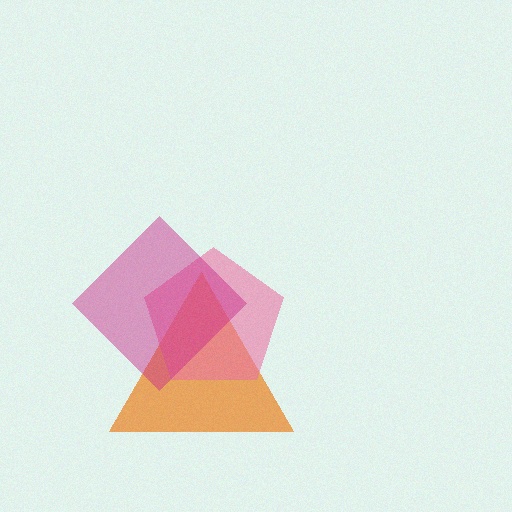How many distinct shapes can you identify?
There are 3 distinct shapes: an orange triangle, a pink pentagon, a magenta diamond.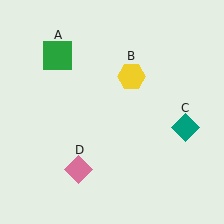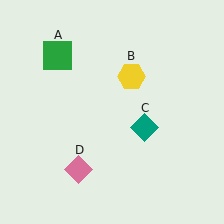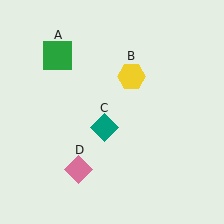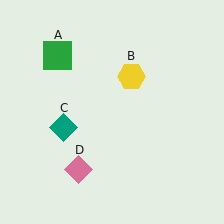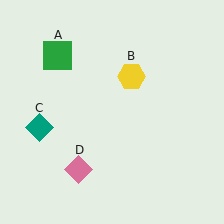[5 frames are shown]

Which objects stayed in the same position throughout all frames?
Green square (object A) and yellow hexagon (object B) and pink diamond (object D) remained stationary.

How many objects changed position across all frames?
1 object changed position: teal diamond (object C).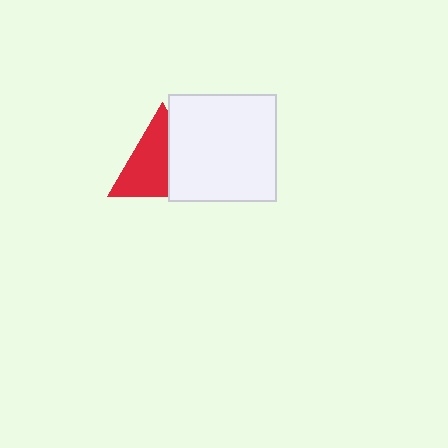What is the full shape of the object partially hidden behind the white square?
The partially hidden object is a red triangle.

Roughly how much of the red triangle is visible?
About half of it is visible (roughly 59%).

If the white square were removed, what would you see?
You would see the complete red triangle.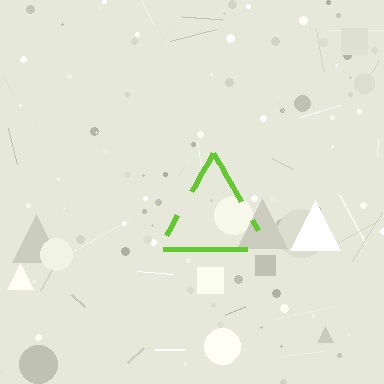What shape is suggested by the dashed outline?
The dashed outline suggests a triangle.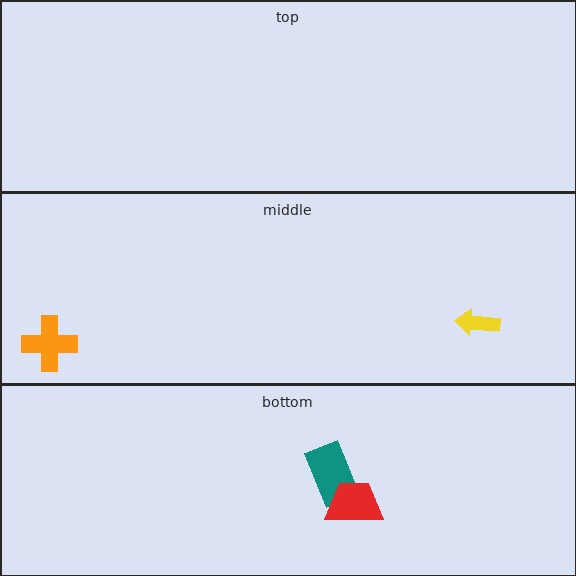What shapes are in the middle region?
The orange cross, the yellow arrow.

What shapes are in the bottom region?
The teal rectangle, the red trapezoid.